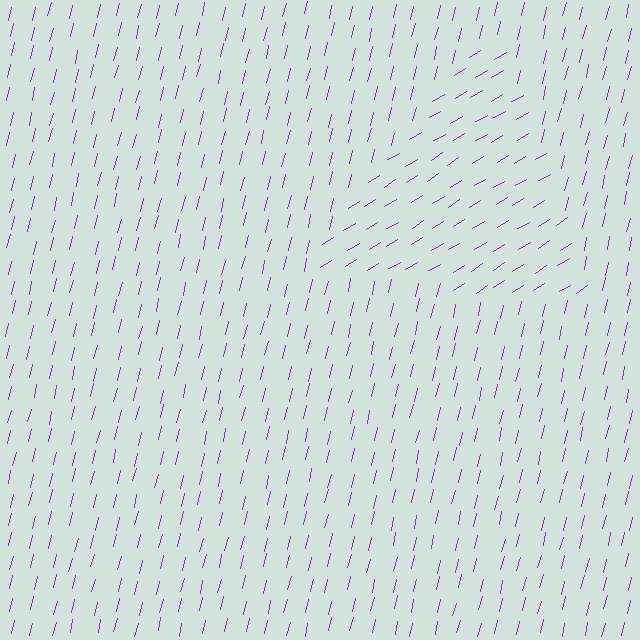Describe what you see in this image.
The image is filled with small purple line segments. A triangle region in the image has lines oriented differently from the surrounding lines, creating a visible texture boundary.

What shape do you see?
I see a triangle.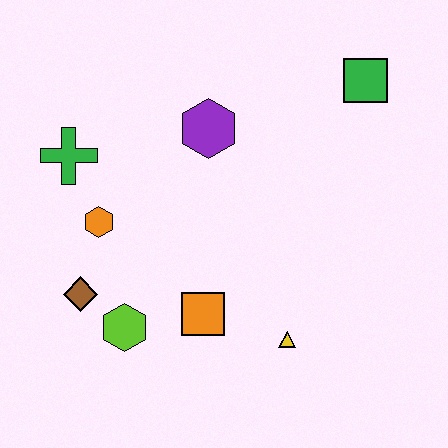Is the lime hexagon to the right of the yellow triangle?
No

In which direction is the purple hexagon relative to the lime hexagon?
The purple hexagon is above the lime hexagon.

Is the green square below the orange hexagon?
No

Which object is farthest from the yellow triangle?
The green cross is farthest from the yellow triangle.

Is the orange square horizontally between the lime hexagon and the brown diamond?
No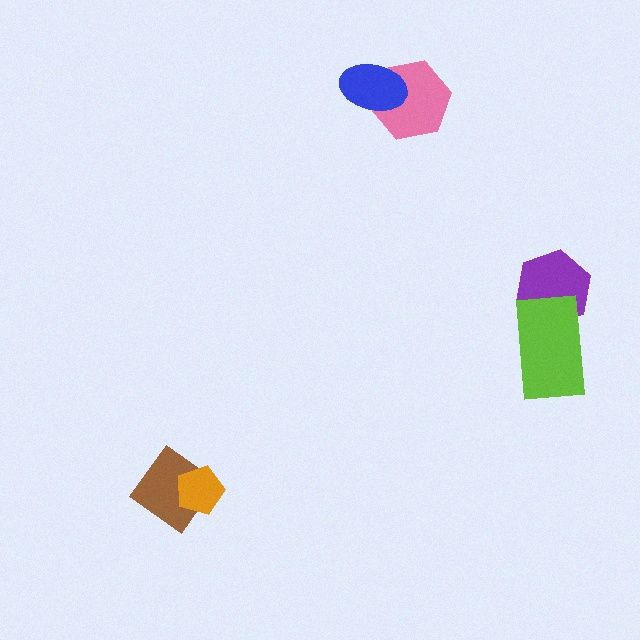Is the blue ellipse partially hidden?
No, no other shape covers it.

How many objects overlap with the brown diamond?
1 object overlaps with the brown diamond.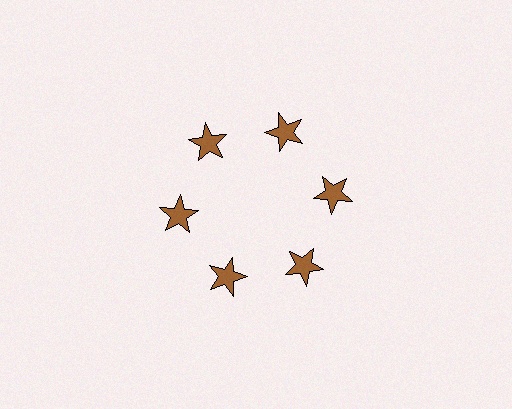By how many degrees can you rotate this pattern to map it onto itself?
The pattern maps onto itself every 60 degrees of rotation.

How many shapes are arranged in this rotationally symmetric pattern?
There are 6 shapes, arranged in 6 groups of 1.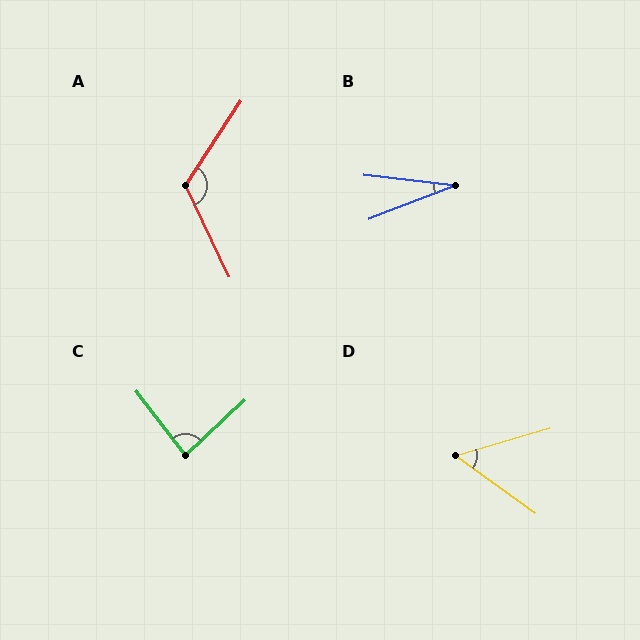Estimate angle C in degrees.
Approximately 85 degrees.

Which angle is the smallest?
B, at approximately 28 degrees.